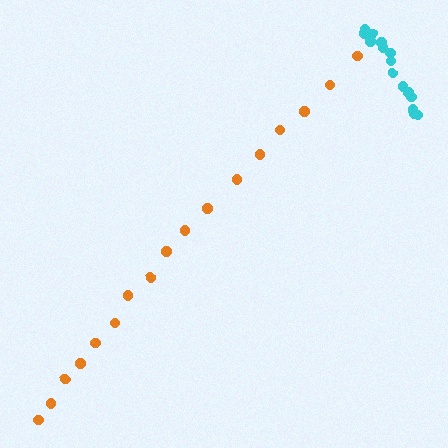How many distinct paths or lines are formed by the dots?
There are 2 distinct paths.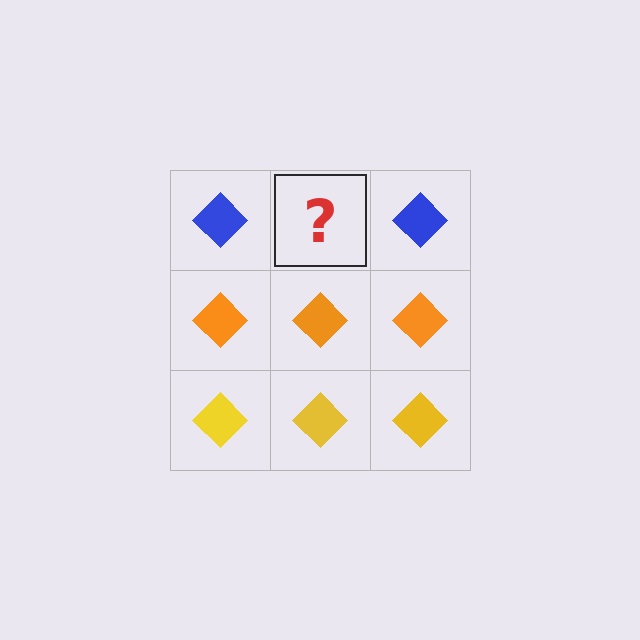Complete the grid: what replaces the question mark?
The question mark should be replaced with a blue diamond.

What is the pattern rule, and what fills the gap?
The rule is that each row has a consistent color. The gap should be filled with a blue diamond.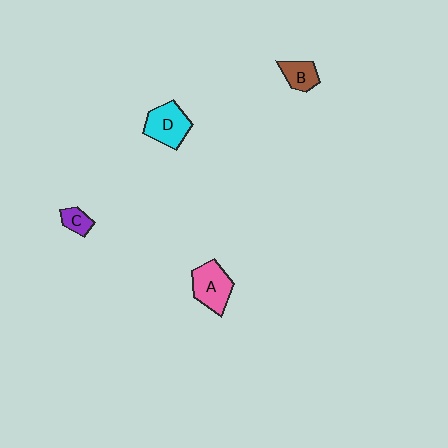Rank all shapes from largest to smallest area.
From largest to smallest: A (pink), D (cyan), B (brown), C (purple).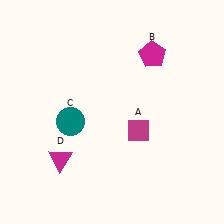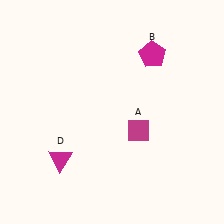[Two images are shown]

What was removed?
The teal circle (C) was removed in Image 2.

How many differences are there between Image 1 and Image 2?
There is 1 difference between the two images.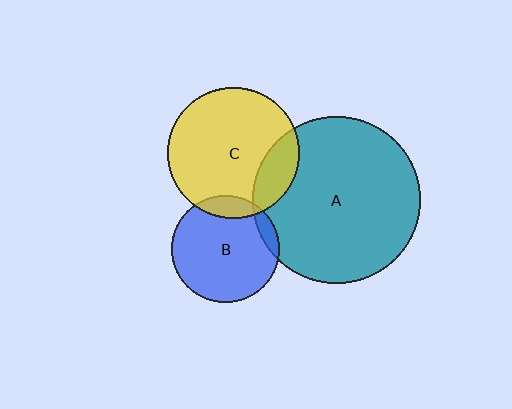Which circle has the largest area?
Circle A (teal).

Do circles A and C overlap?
Yes.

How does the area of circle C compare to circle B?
Approximately 1.5 times.